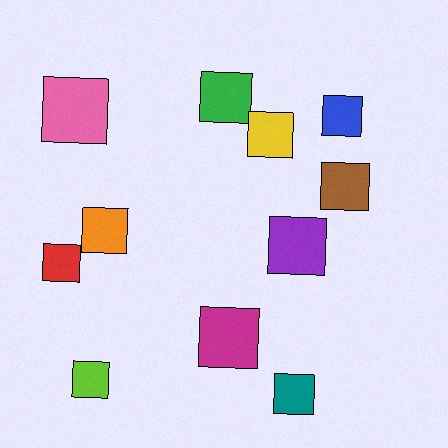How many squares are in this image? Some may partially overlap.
There are 11 squares.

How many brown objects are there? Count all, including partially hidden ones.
There is 1 brown object.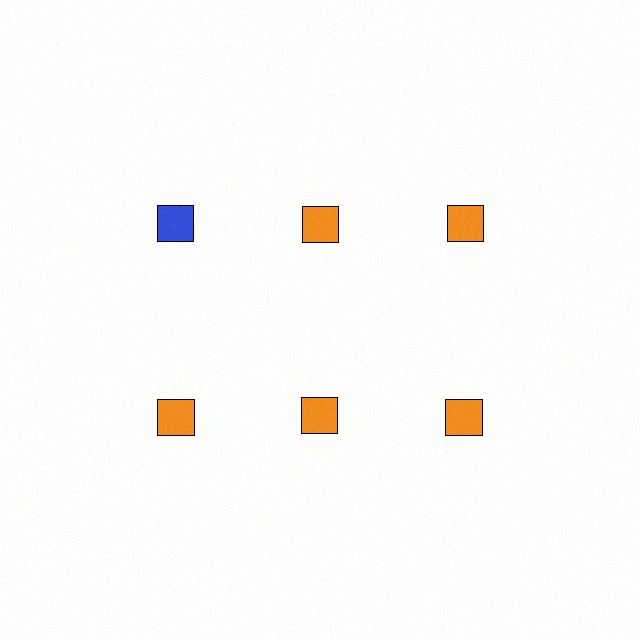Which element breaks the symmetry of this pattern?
The blue square in the top row, leftmost column breaks the symmetry. All other shapes are orange squares.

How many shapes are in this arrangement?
There are 6 shapes arranged in a grid pattern.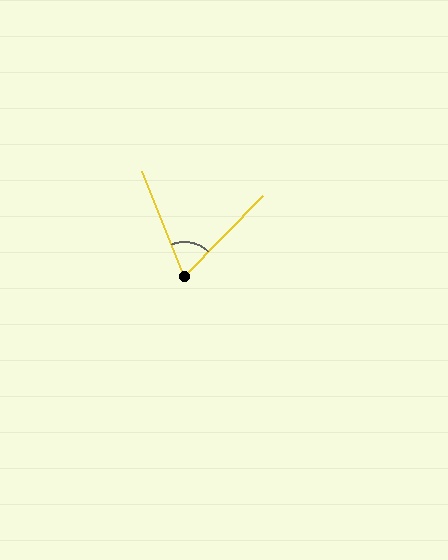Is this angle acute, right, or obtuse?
It is acute.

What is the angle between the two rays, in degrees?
Approximately 66 degrees.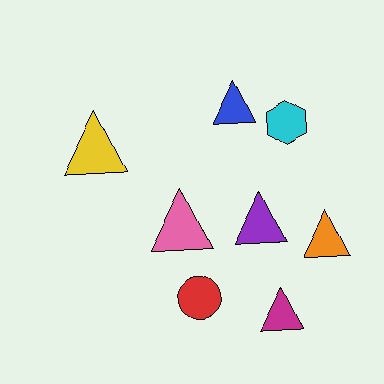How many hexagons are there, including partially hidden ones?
There is 1 hexagon.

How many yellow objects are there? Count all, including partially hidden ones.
There is 1 yellow object.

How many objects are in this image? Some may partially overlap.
There are 8 objects.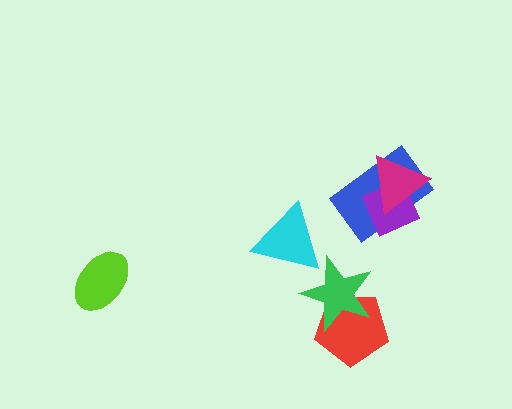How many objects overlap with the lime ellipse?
0 objects overlap with the lime ellipse.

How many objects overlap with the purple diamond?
2 objects overlap with the purple diamond.